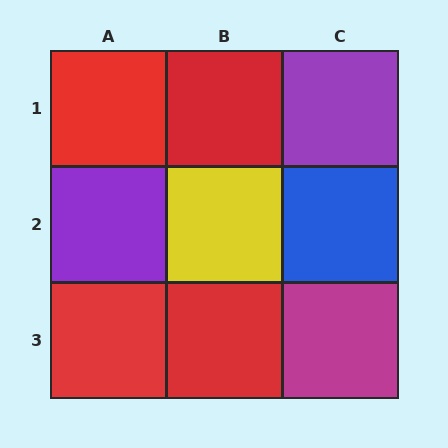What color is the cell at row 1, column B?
Red.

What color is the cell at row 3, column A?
Red.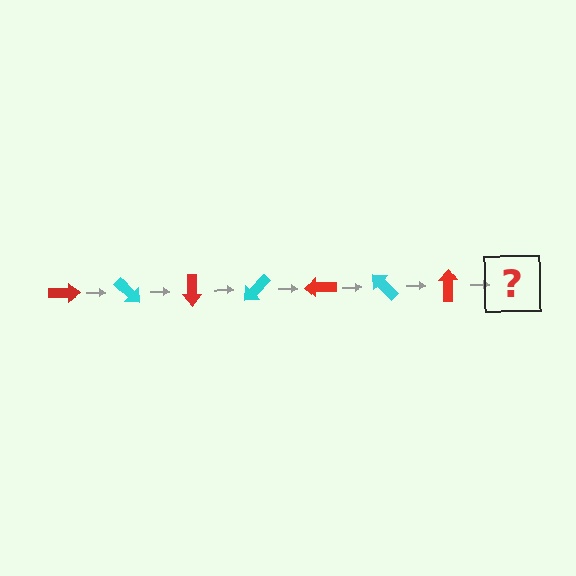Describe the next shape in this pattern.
It should be a cyan arrow, rotated 315 degrees from the start.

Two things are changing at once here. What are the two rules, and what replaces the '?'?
The two rules are that it rotates 45 degrees each step and the color cycles through red and cyan. The '?' should be a cyan arrow, rotated 315 degrees from the start.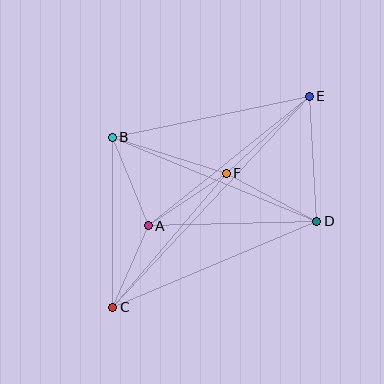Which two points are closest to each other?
Points A and C are closest to each other.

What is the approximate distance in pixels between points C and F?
The distance between C and F is approximately 176 pixels.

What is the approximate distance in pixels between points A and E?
The distance between A and E is approximately 207 pixels.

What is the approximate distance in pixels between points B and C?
The distance between B and C is approximately 170 pixels.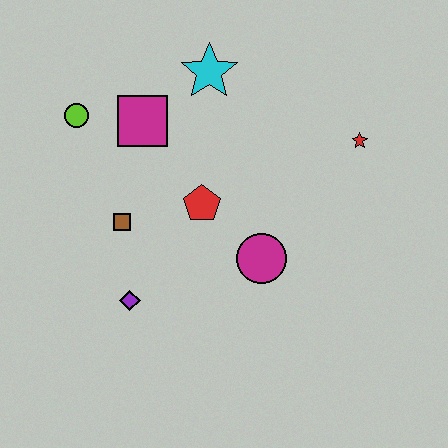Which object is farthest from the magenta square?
The red star is farthest from the magenta square.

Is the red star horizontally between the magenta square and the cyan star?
No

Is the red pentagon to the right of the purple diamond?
Yes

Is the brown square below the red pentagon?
Yes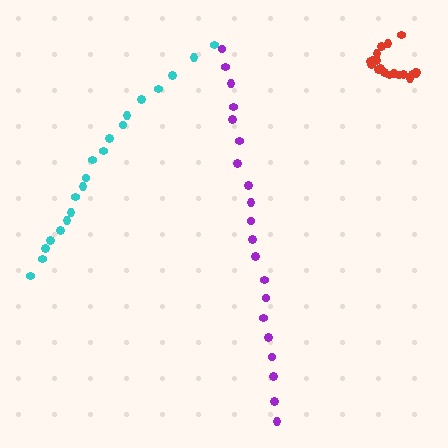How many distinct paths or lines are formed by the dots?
There are 3 distinct paths.